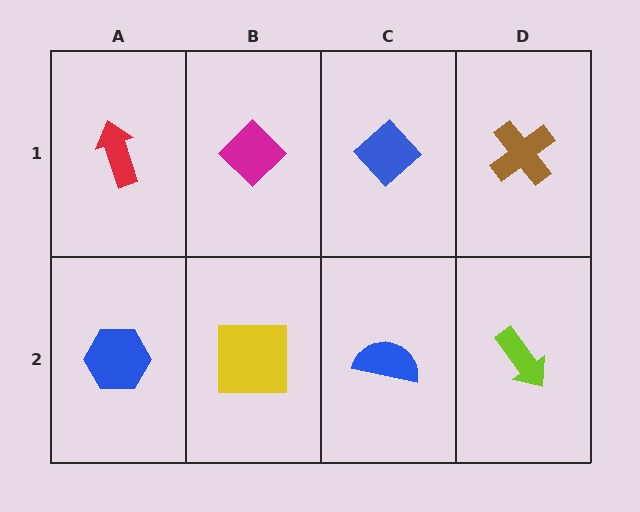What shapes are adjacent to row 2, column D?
A brown cross (row 1, column D), a blue semicircle (row 2, column C).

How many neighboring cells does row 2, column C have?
3.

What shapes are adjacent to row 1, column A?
A blue hexagon (row 2, column A), a magenta diamond (row 1, column B).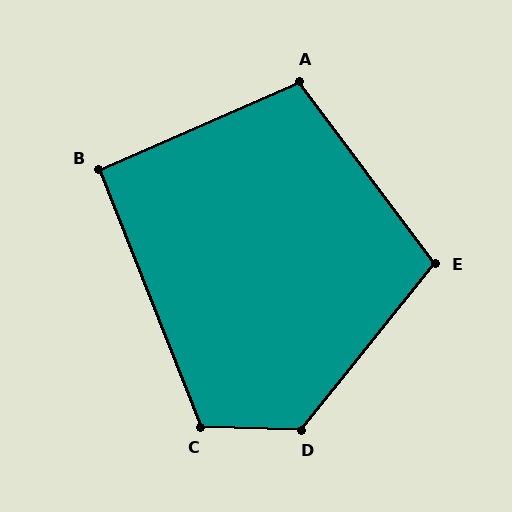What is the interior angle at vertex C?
Approximately 113 degrees (obtuse).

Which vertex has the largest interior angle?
D, at approximately 127 degrees.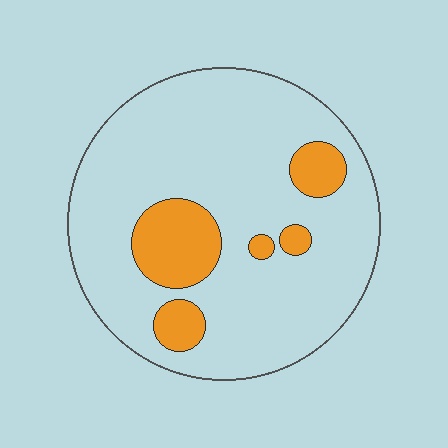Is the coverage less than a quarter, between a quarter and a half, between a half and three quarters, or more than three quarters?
Less than a quarter.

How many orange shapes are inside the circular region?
5.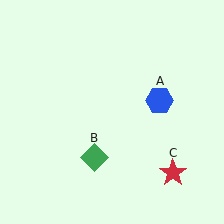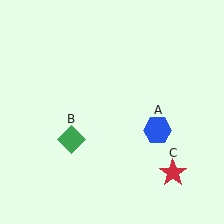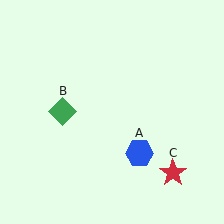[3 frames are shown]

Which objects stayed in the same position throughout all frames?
Red star (object C) remained stationary.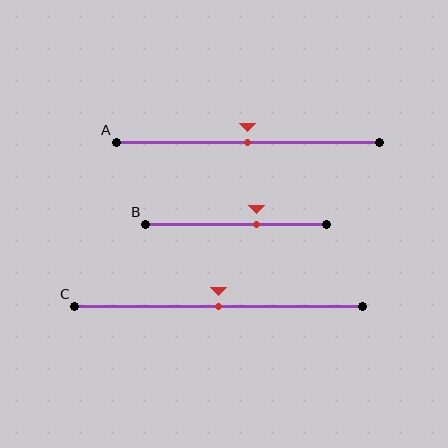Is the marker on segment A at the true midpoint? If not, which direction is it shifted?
Yes, the marker on segment A is at the true midpoint.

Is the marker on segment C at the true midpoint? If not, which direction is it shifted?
Yes, the marker on segment C is at the true midpoint.